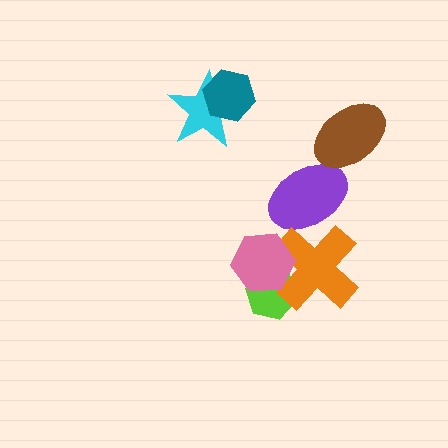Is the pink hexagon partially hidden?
No, no other shape covers it.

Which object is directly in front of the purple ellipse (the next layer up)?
The orange cross is directly in front of the purple ellipse.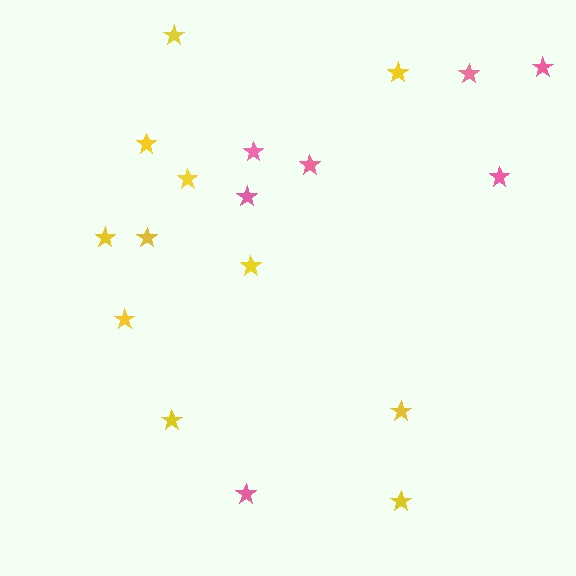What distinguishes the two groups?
There are 2 groups: one group of yellow stars (11) and one group of pink stars (7).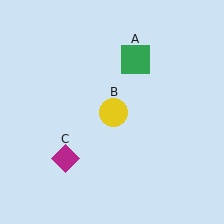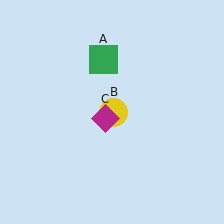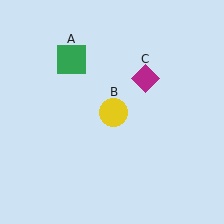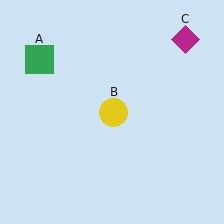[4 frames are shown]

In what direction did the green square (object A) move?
The green square (object A) moved left.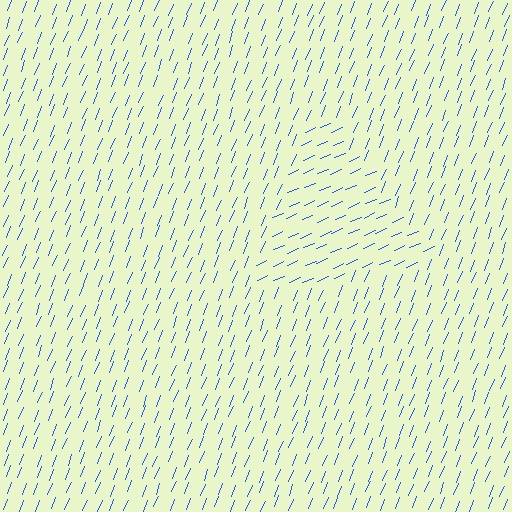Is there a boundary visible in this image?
Yes, there is a texture boundary formed by a change in line orientation.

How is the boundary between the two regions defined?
The boundary is defined purely by a change in line orientation (approximately 45 degrees difference). All lines are the same color and thickness.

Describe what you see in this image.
The image is filled with small blue line segments. A triangle region in the image has lines oriented differently from the surrounding lines, creating a visible texture boundary.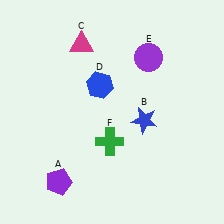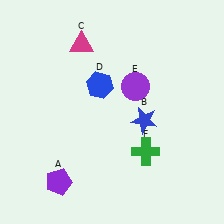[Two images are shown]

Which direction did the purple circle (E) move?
The purple circle (E) moved down.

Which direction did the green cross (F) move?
The green cross (F) moved right.